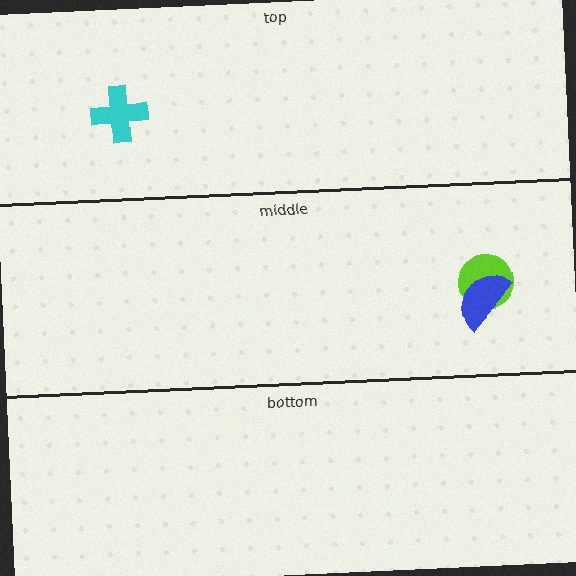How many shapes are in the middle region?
2.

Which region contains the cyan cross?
The top region.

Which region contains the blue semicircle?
The middle region.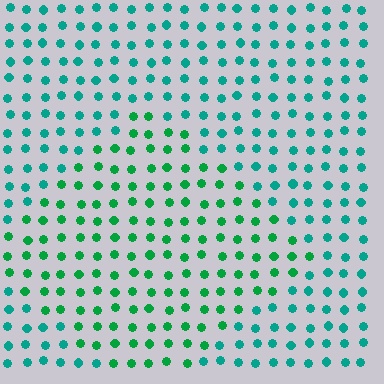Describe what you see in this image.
The image is filled with small teal elements in a uniform arrangement. A diamond-shaped region is visible where the elements are tinted to a slightly different hue, forming a subtle color boundary.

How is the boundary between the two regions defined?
The boundary is defined purely by a slight shift in hue (about 31 degrees). Spacing, size, and orientation are identical on both sides.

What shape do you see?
I see a diamond.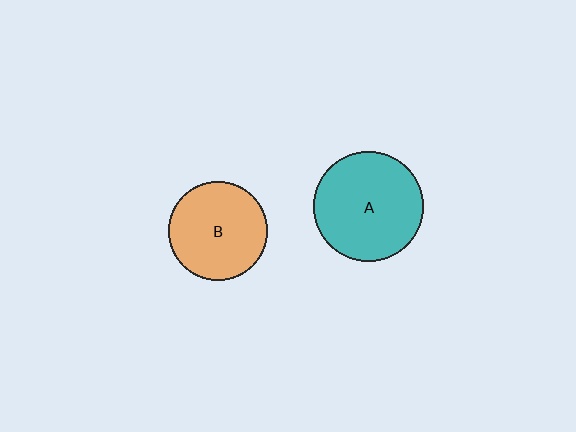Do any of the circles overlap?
No, none of the circles overlap.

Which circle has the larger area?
Circle A (teal).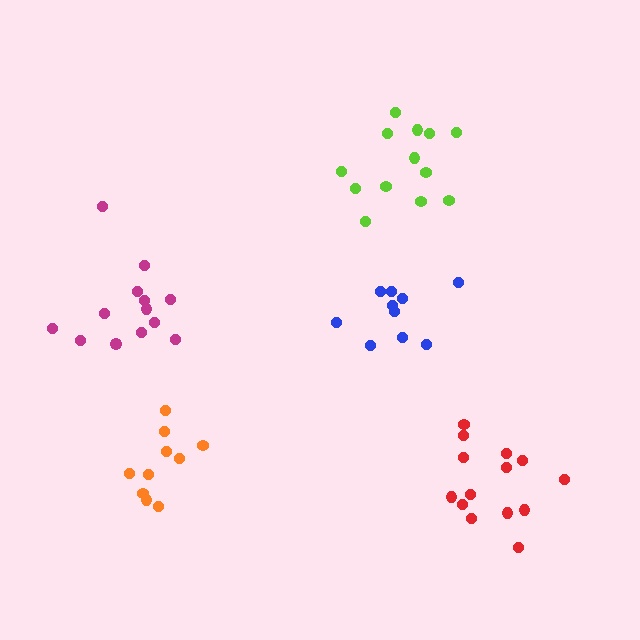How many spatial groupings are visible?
There are 5 spatial groupings.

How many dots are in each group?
Group 1: 10 dots, Group 2: 10 dots, Group 3: 14 dots, Group 4: 13 dots, Group 5: 13 dots (60 total).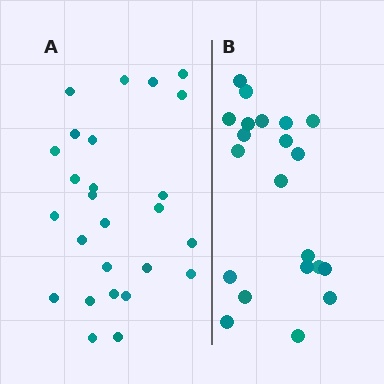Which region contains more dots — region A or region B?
Region A (the left region) has more dots.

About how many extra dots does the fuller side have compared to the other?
Region A has about 5 more dots than region B.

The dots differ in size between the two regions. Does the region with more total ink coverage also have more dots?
No. Region B has more total ink coverage because its dots are larger, but region A actually contains more individual dots. Total area can be misleading — the number of items is what matters here.